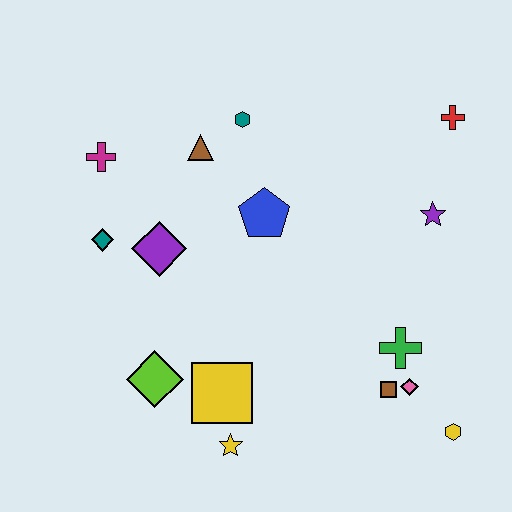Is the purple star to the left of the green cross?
No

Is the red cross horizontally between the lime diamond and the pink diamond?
No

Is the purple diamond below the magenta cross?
Yes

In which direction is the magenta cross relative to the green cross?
The magenta cross is to the left of the green cross.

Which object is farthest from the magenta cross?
The yellow hexagon is farthest from the magenta cross.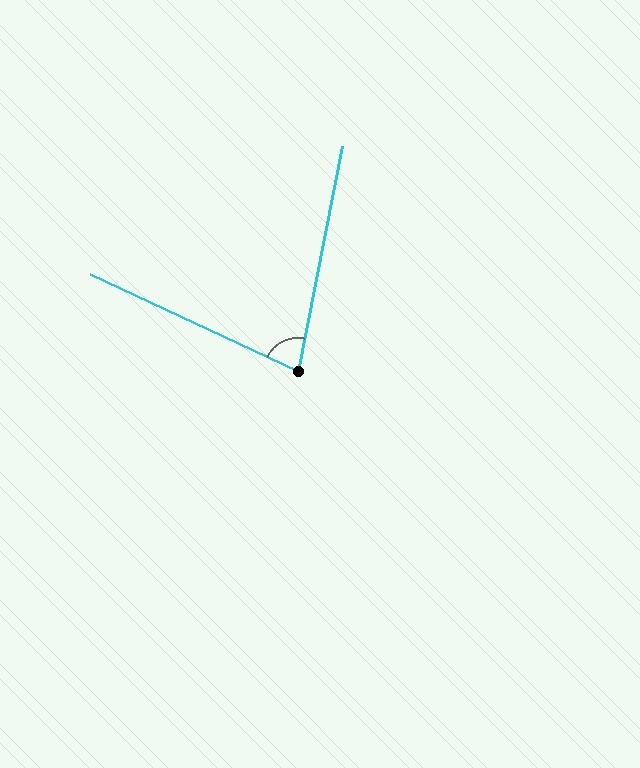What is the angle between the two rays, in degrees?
Approximately 76 degrees.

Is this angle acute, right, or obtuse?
It is acute.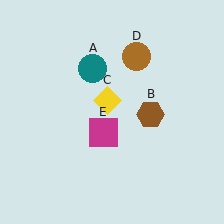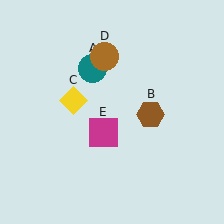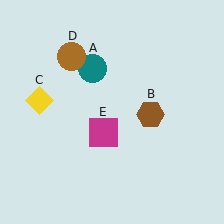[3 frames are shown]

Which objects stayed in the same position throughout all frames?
Teal circle (object A) and brown hexagon (object B) and magenta square (object E) remained stationary.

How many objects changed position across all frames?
2 objects changed position: yellow diamond (object C), brown circle (object D).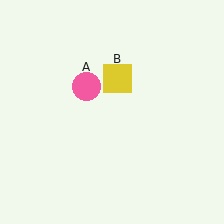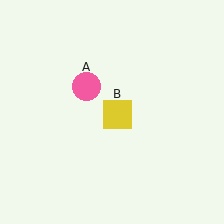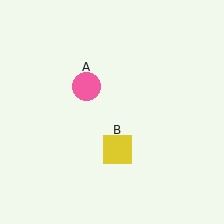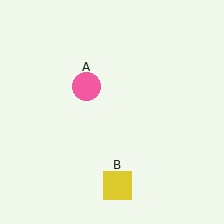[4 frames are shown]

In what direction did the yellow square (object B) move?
The yellow square (object B) moved down.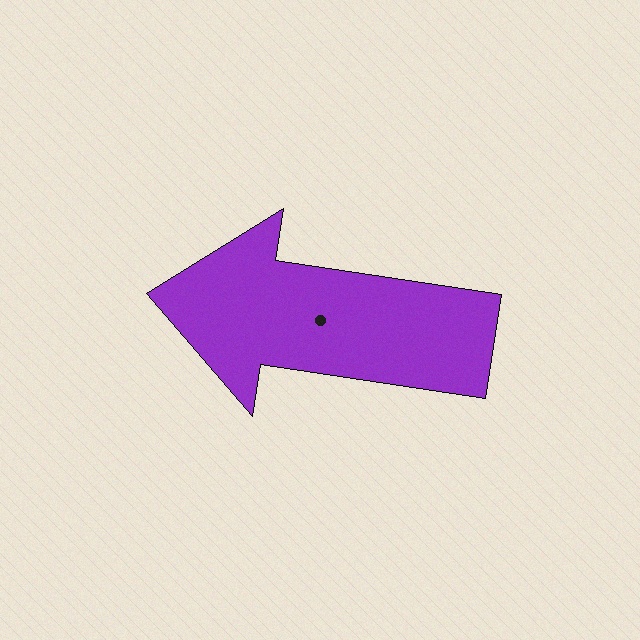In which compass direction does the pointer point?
West.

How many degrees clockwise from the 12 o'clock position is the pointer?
Approximately 279 degrees.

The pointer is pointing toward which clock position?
Roughly 9 o'clock.